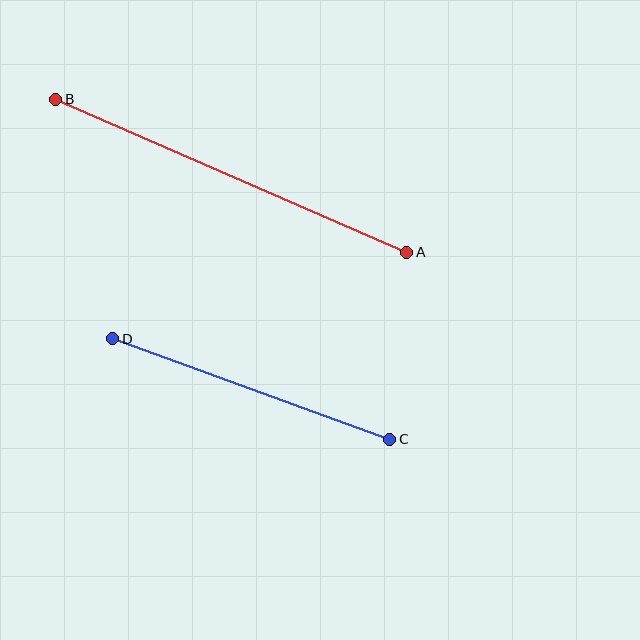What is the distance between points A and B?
The distance is approximately 383 pixels.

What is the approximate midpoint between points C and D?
The midpoint is at approximately (251, 389) pixels.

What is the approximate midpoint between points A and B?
The midpoint is at approximately (231, 176) pixels.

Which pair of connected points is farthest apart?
Points A and B are farthest apart.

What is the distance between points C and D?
The distance is approximately 294 pixels.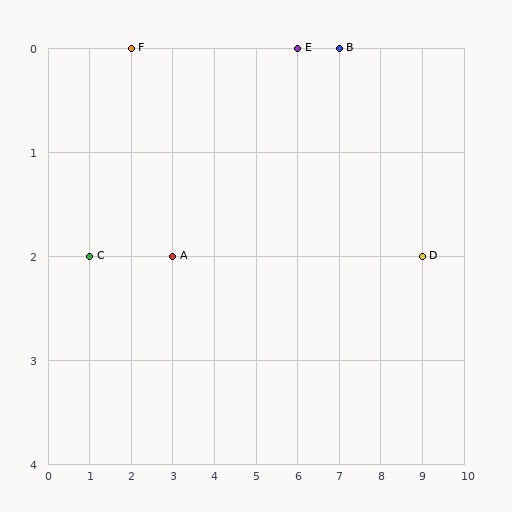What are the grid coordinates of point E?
Point E is at grid coordinates (6, 0).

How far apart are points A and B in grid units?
Points A and B are 4 columns and 2 rows apart (about 4.5 grid units diagonally).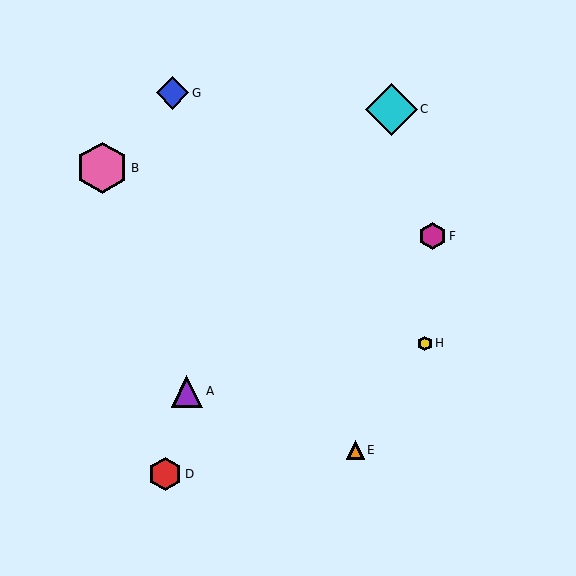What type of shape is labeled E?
Shape E is an orange triangle.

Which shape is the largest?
The cyan diamond (labeled C) is the largest.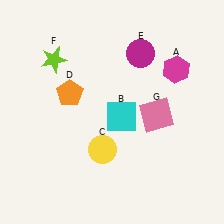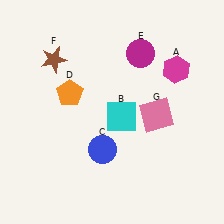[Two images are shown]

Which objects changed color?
C changed from yellow to blue. F changed from lime to brown.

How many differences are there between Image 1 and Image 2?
There are 2 differences between the two images.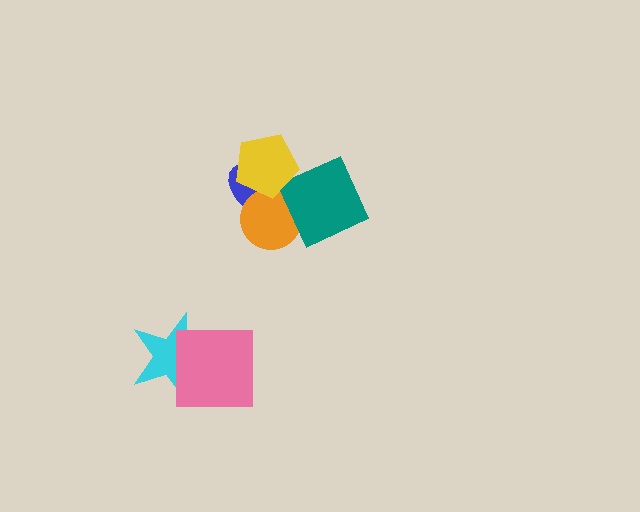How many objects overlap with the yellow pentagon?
3 objects overlap with the yellow pentagon.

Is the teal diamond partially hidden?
Yes, it is partially covered by another shape.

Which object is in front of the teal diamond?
The yellow pentagon is in front of the teal diamond.